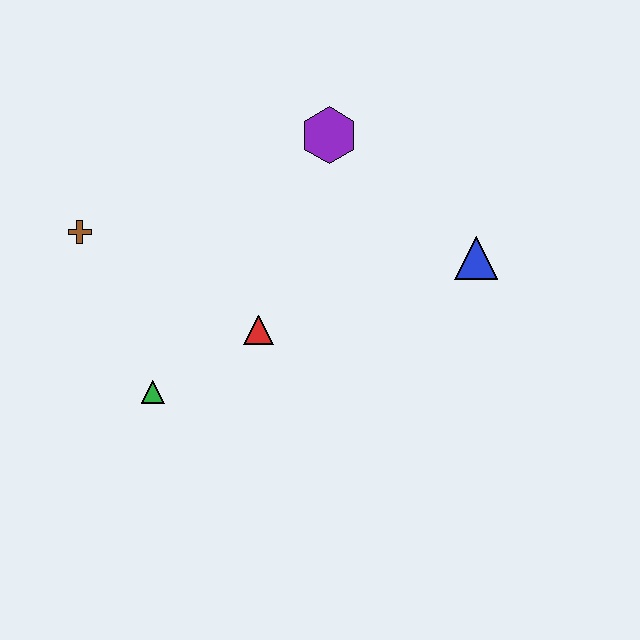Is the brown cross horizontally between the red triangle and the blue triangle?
No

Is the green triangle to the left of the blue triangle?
Yes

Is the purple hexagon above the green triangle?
Yes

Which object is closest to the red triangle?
The green triangle is closest to the red triangle.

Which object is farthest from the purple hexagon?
The green triangle is farthest from the purple hexagon.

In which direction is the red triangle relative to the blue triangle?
The red triangle is to the left of the blue triangle.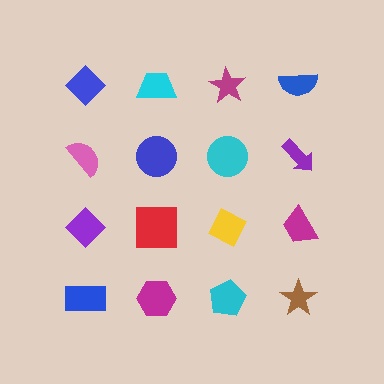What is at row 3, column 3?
A yellow diamond.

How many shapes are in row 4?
4 shapes.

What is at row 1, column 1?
A blue diamond.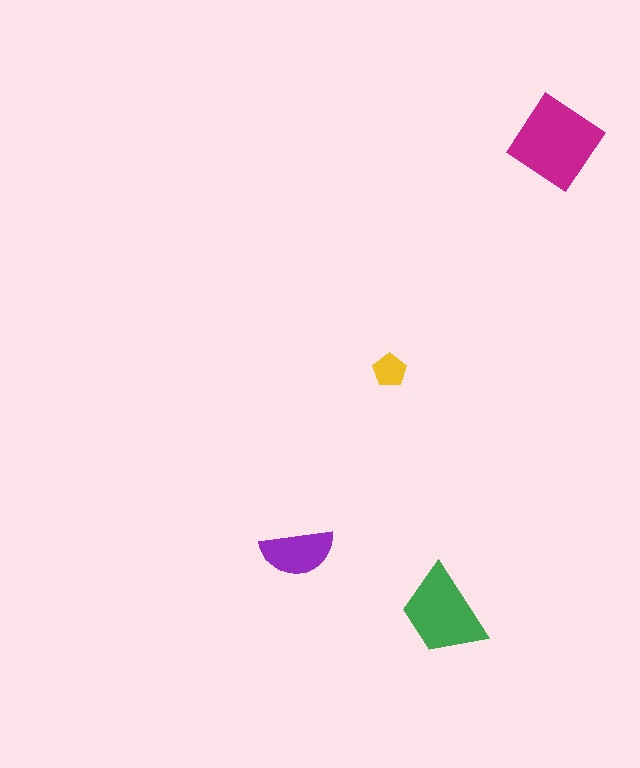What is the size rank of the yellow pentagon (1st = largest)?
4th.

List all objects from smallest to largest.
The yellow pentagon, the purple semicircle, the green trapezoid, the magenta diamond.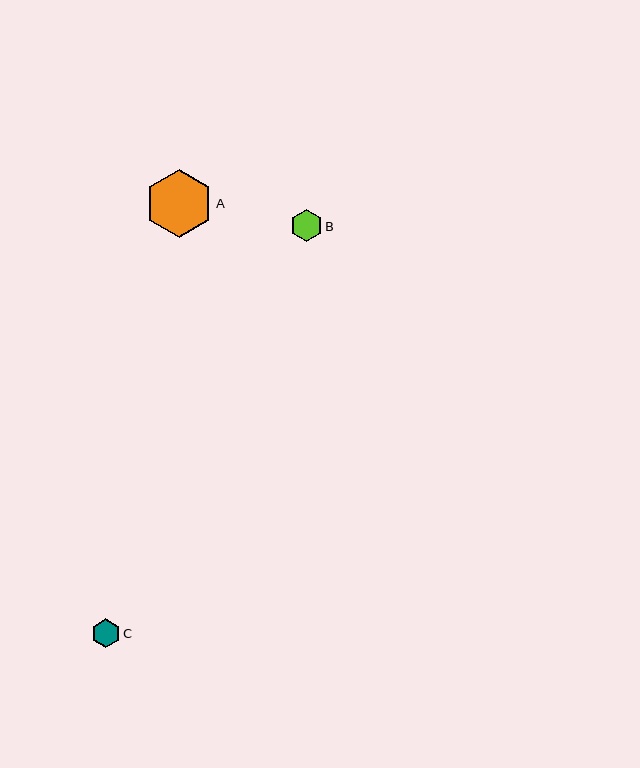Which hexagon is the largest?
Hexagon A is the largest with a size of approximately 68 pixels.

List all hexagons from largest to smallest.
From largest to smallest: A, B, C.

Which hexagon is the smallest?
Hexagon C is the smallest with a size of approximately 29 pixels.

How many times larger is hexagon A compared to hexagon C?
Hexagon A is approximately 2.3 times the size of hexagon C.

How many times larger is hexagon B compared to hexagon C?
Hexagon B is approximately 1.1 times the size of hexagon C.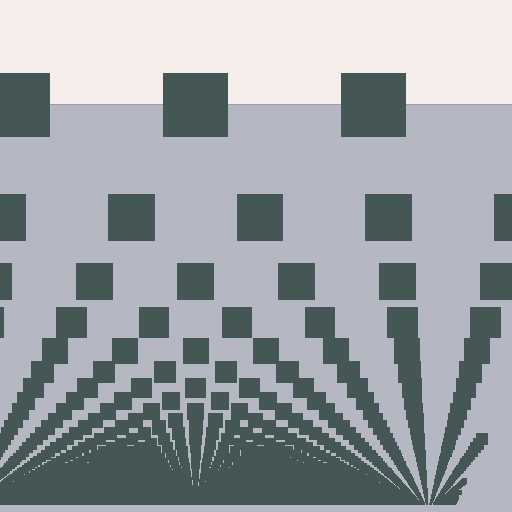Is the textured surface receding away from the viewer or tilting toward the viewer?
The surface appears to tilt toward the viewer. Texture elements get larger and sparser toward the top.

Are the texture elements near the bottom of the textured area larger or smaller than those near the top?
Smaller. The gradient is inverted — elements near the bottom are smaller and denser.